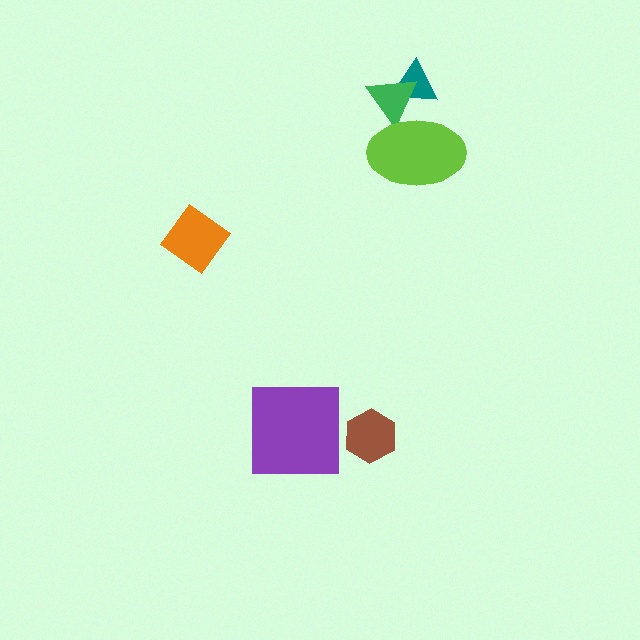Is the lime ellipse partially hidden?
No, no other shape covers it.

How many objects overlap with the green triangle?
2 objects overlap with the green triangle.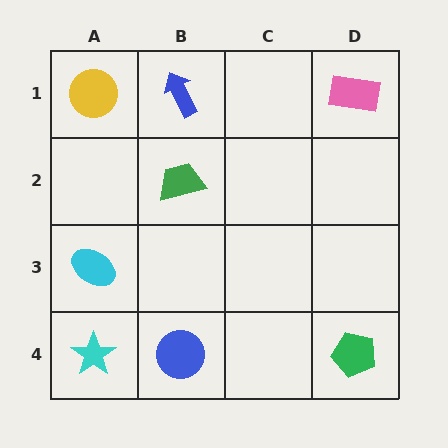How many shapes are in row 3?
1 shape.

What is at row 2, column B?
A green trapezoid.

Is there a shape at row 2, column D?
No, that cell is empty.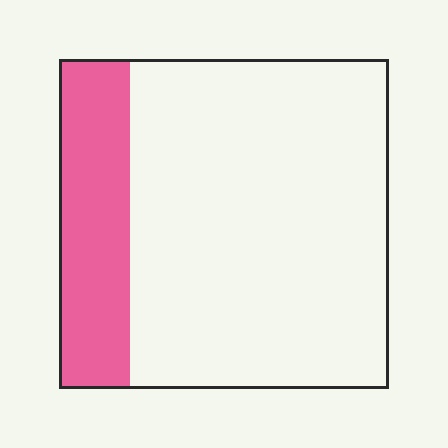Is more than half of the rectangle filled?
No.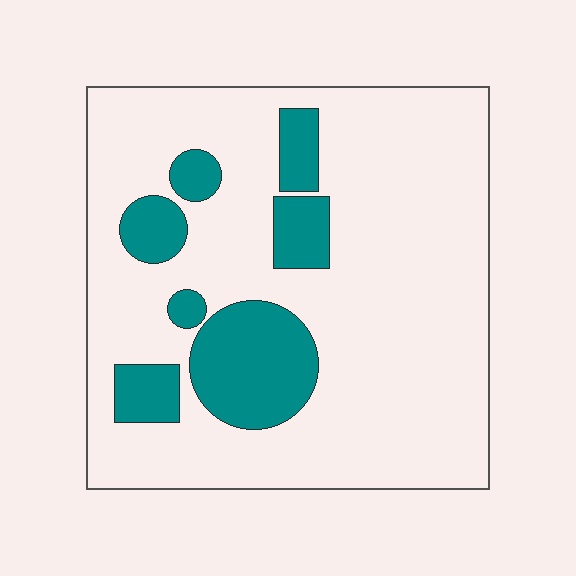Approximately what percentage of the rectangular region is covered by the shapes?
Approximately 20%.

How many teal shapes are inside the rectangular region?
7.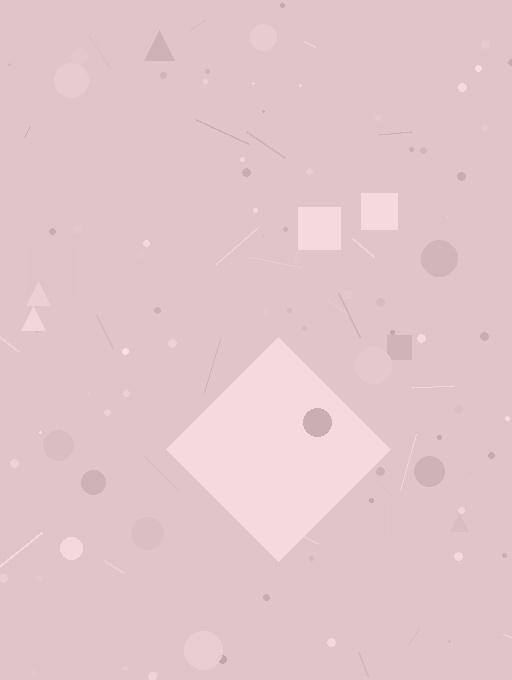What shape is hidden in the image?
A diamond is hidden in the image.